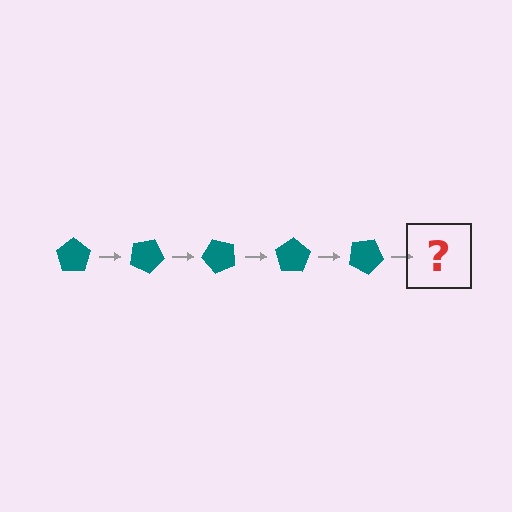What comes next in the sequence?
The next element should be a teal pentagon rotated 125 degrees.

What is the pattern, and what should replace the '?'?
The pattern is that the pentagon rotates 25 degrees each step. The '?' should be a teal pentagon rotated 125 degrees.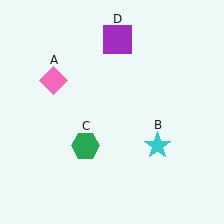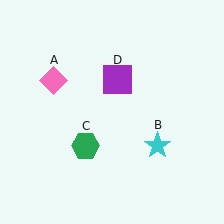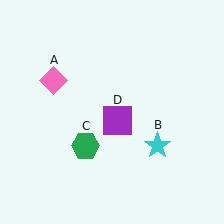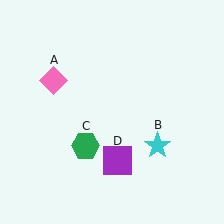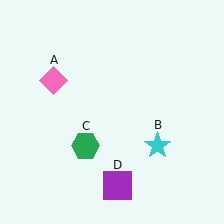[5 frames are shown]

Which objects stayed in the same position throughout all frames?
Pink diamond (object A) and cyan star (object B) and green hexagon (object C) remained stationary.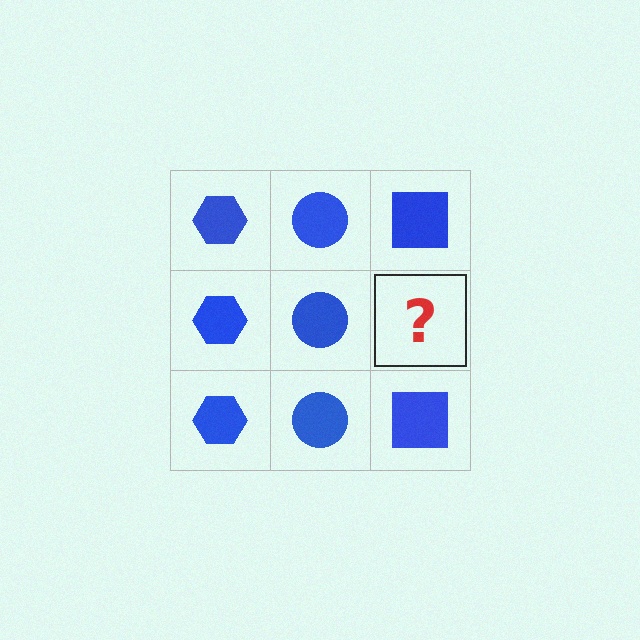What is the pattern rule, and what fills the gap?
The rule is that each column has a consistent shape. The gap should be filled with a blue square.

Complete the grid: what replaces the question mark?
The question mark should be replaced with a blue square.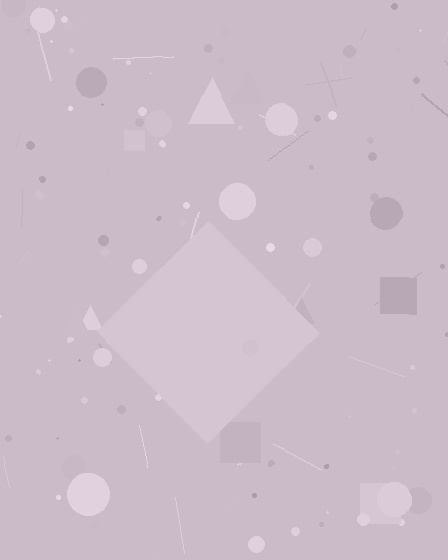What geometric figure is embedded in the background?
A diamond is embedded in the background.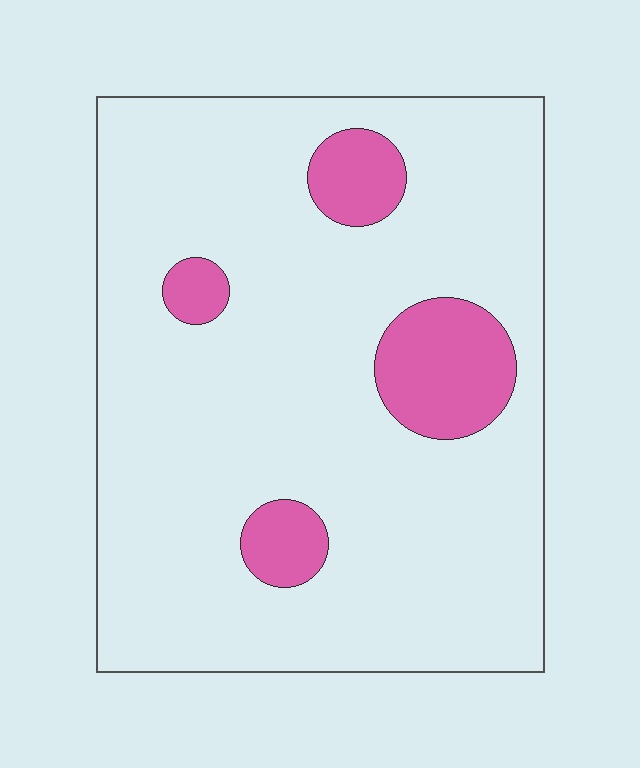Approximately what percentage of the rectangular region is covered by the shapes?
Approximately 15%.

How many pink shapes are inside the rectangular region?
4.